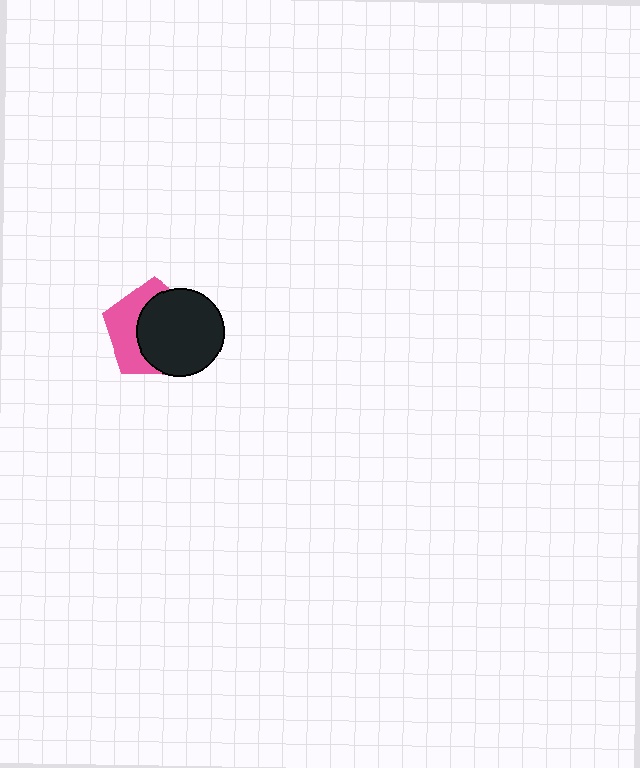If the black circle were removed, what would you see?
You would see the complete pink pentagon.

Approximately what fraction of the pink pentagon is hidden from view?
Roughly 59% of the pink pentagon is hidden behind the black circle.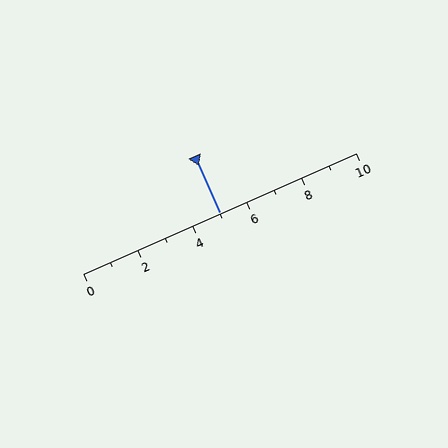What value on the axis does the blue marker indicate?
The marker indicates approximately 5.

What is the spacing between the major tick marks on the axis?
The major ticks are spaced 2 apart.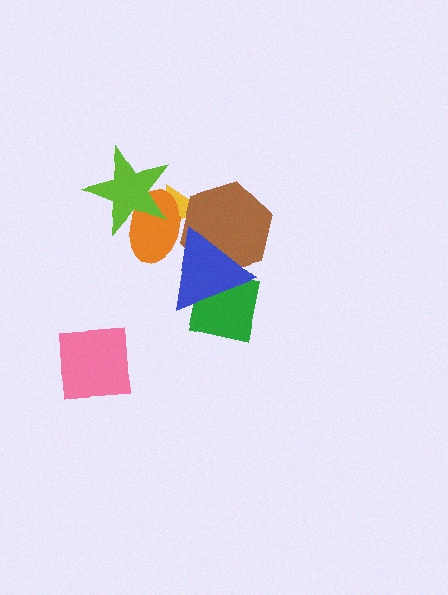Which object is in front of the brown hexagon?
The blue triangle is in front of the brown hexagon.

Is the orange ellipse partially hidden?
Yes, it is partially covered by another shape.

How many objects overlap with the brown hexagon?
3 objects overlap with the brown hexagon.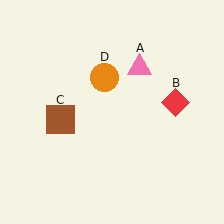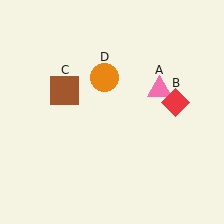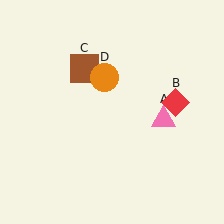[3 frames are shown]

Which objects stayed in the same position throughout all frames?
Red diamond (object B) and orange circle (object D) remained stationary.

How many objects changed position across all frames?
2 objects changed position: pink triangle (object A), brown square (object C).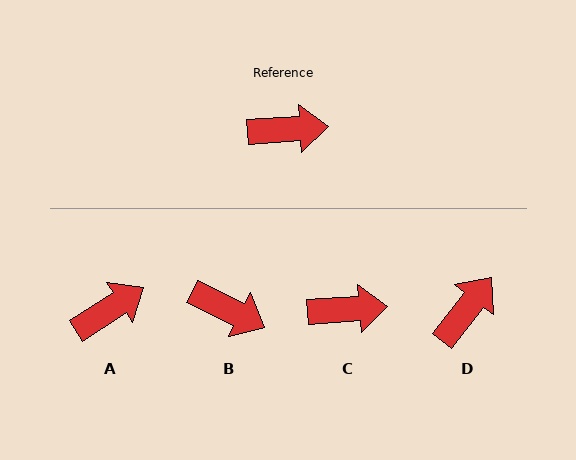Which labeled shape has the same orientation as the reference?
C.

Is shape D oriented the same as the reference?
No, it is off by about 48 degrees.